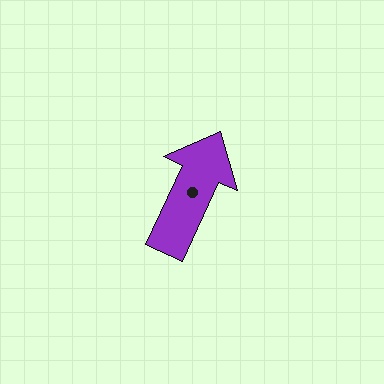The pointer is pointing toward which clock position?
Roughly 1 o'clock.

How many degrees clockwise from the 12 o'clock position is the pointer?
Approximately 25 degrees.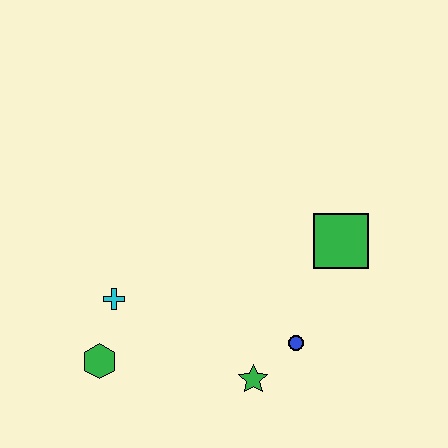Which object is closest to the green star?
The blue circle is closest to the green star.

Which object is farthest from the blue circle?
The green hexagon is farthest from the blue circle.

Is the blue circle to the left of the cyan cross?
No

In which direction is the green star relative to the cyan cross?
The green star is to the right of the cyan cross.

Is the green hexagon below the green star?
No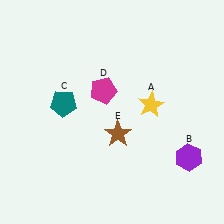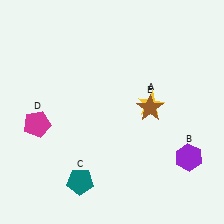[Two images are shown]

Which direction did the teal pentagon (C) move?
The teal pentagon (C) moved down.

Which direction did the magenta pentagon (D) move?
The magenta pentagon (D) moved left.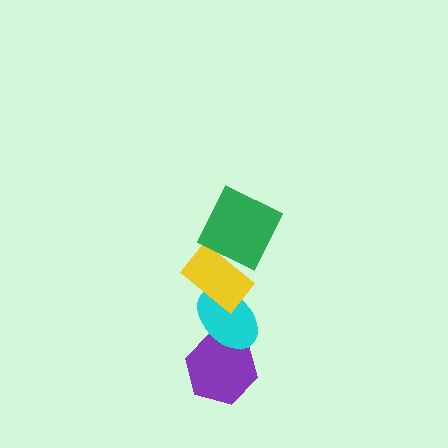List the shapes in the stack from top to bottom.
From top to bottom: the green square, the yellow rectangle, the cyan ellipse, the purple hexagon.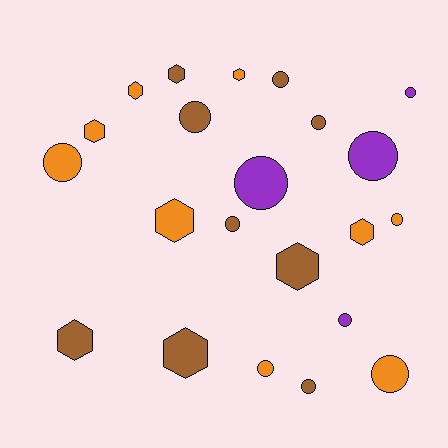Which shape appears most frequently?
Circle, with 13 objects.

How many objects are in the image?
There are 22 objects.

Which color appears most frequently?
Brown, with 9 objects.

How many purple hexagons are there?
There are no purple hexagons.